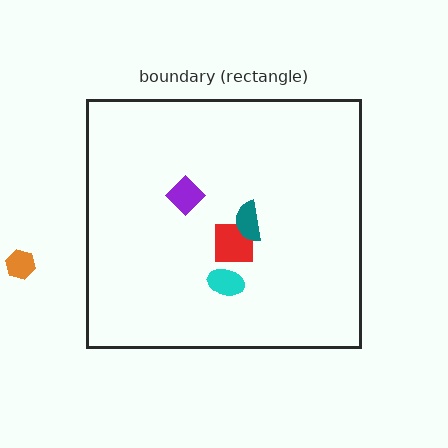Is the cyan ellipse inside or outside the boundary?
Inside.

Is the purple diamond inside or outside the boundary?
Inside.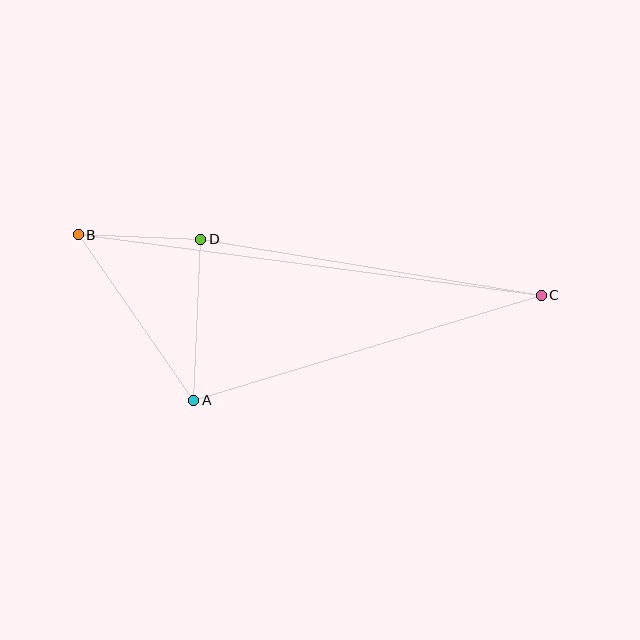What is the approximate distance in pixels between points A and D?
The distance between A and D is approximately 161 pixels.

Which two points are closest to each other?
Points B and D are closest to each other.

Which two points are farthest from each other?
Points B and C are farthest from each other.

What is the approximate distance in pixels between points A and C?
The distance between A and C is approximately 363 pixels.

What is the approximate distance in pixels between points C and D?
The distance between C and D is approximately 345 pixels.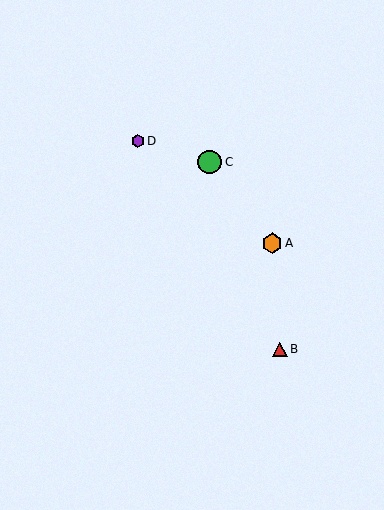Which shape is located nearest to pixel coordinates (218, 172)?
The green circle (labeled C) at (210, 162) is nearest to that location.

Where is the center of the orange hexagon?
The center of the orange hexagon is at (272, 243).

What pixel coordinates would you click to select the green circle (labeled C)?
Click at (210, 162) to select the green circle C.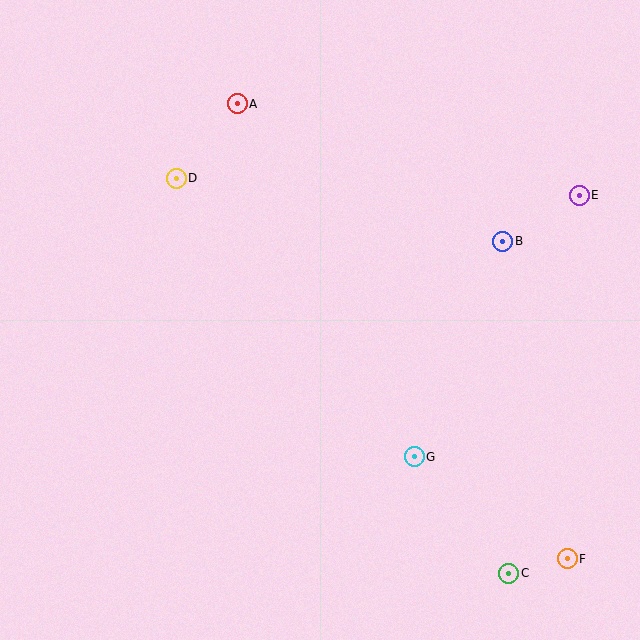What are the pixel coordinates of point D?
Point D is at (176, 178).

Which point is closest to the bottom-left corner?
Point G is closest to the bottom-left corner.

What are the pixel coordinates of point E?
Point E is at (579, 195).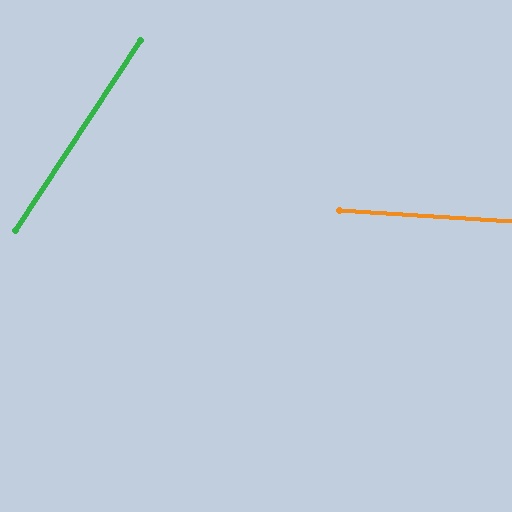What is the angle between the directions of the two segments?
Approximately 60 degrees.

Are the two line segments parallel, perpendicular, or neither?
Neither parallel nor perpendicular — they differ by about 60°.